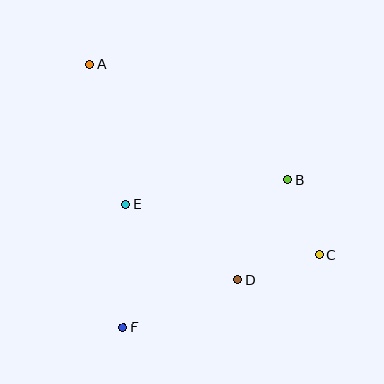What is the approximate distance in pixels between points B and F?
The distance between B and F is approximately 221 pixels.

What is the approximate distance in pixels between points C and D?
The distance between C and D is approximately 84 pixels.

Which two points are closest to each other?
Points B and C are closest to each other.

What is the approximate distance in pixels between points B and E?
The distance between B and E is approximately 165 pixels.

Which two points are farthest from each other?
Points A and C are farthest from each other.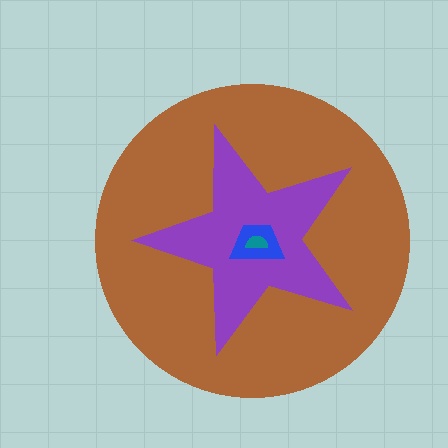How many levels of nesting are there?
4.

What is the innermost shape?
The teal semicircle.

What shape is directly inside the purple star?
The blue trapezoid.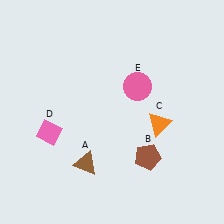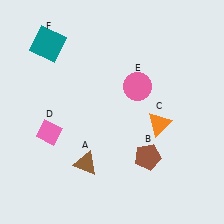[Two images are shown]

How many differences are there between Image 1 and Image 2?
There is 1 difference between the two images.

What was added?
A teal square (F) was added in Image 2.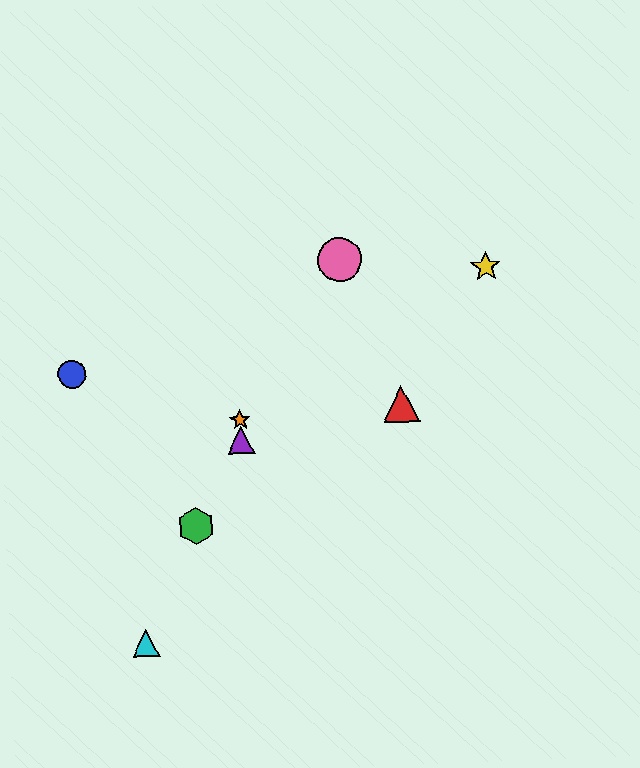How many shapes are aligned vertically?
2 shapes (the purple triangle, the orange star) are aligned vertically.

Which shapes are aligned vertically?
The purple triangle, the orange star are aligned vertically.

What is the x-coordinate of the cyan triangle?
The cyan triangle is at x≈146.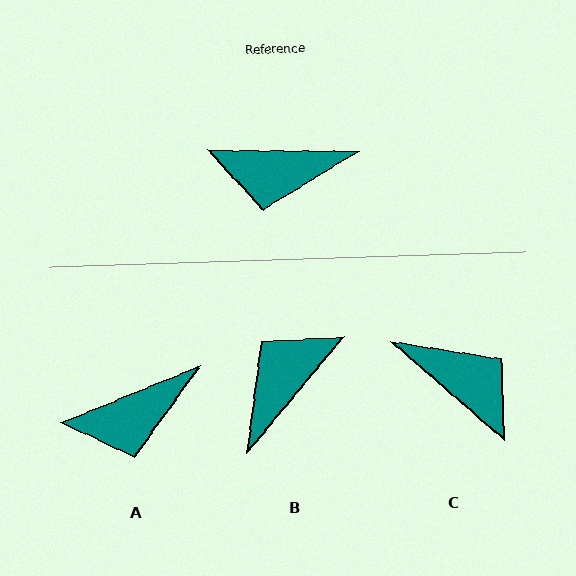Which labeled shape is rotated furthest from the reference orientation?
C, about 140 degrees away.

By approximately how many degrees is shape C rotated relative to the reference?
Approximately 140 degrees counter-clockwise.